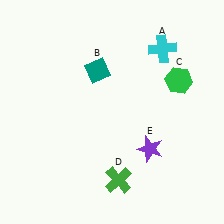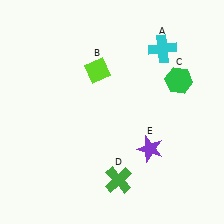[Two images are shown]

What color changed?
The diamond (B) changed from teal in Image 1 to lime in Image 2.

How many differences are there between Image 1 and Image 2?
There is 1 difference between the two images.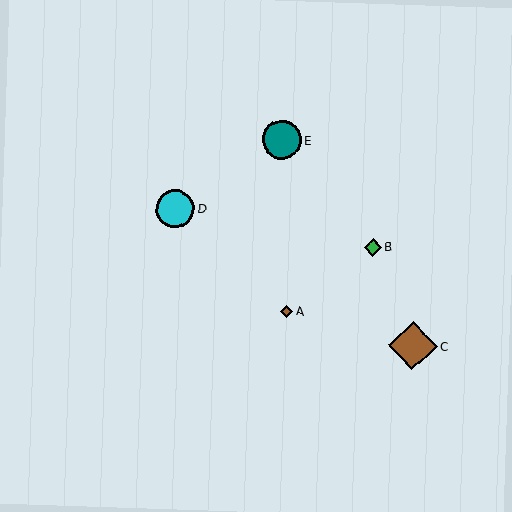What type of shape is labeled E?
Shape E is a teal circle.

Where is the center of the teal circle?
The center of the teal circle is at (282, 140).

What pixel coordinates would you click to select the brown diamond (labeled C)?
Click at (413, 346) to select the brown diamond C.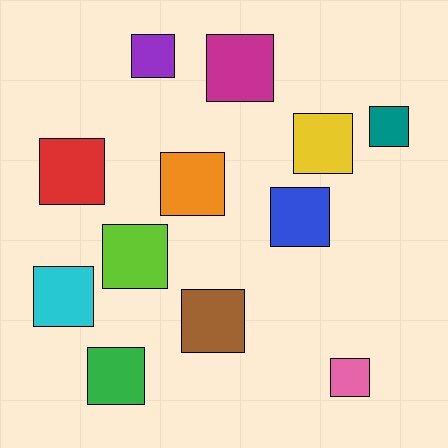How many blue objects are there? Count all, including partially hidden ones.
There is 1 blue object.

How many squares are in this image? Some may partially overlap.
There are 12 squares.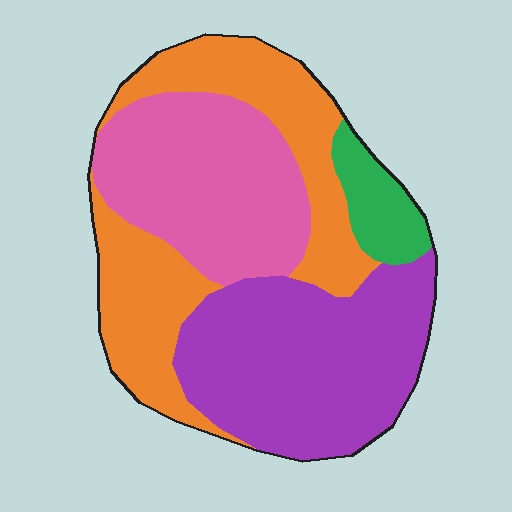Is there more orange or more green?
Orange.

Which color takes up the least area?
Green, at roughly 5%.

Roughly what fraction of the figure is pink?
Pink takes up between a quarter and a half of the figure.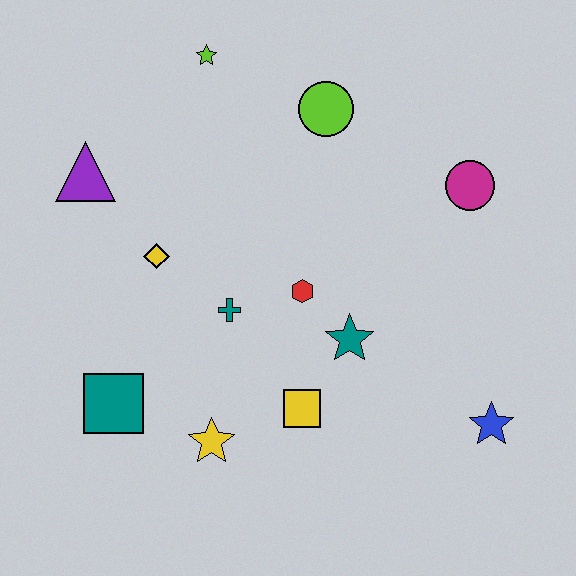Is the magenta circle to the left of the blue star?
Yes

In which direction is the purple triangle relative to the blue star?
The purple triangle is to the left of the blue star.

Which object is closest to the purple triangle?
The yellow diamond is closest to the purple triangle.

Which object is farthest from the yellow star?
The lime star is farthest from the yellow star.